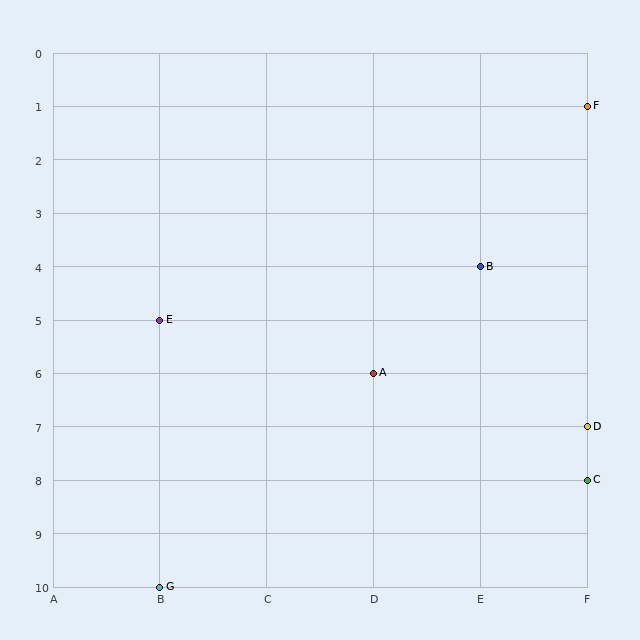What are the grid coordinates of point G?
Point G is at grid coordinates (B, 10).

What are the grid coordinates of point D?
Point D is at grid coordinates (F, 7).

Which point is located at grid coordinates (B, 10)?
Point G is at (B, 10).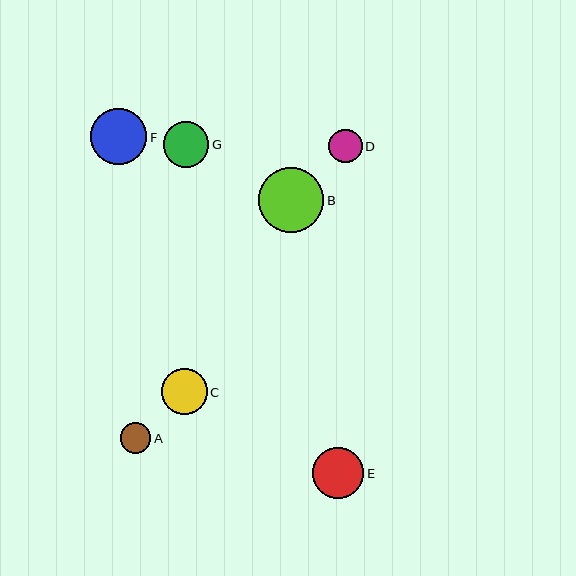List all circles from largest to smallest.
From largest to smallest: B, F, E, C, G, D, A.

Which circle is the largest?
Circle B is the largest with a size of approximately 65 pixels.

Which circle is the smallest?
Circle A is the smallest with a size of approximately 31 pixels.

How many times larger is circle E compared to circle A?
Circle E is approximately 1.7 times the size of circle A.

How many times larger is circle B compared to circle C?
Circle B is approximately 1.4 times the size of circle C.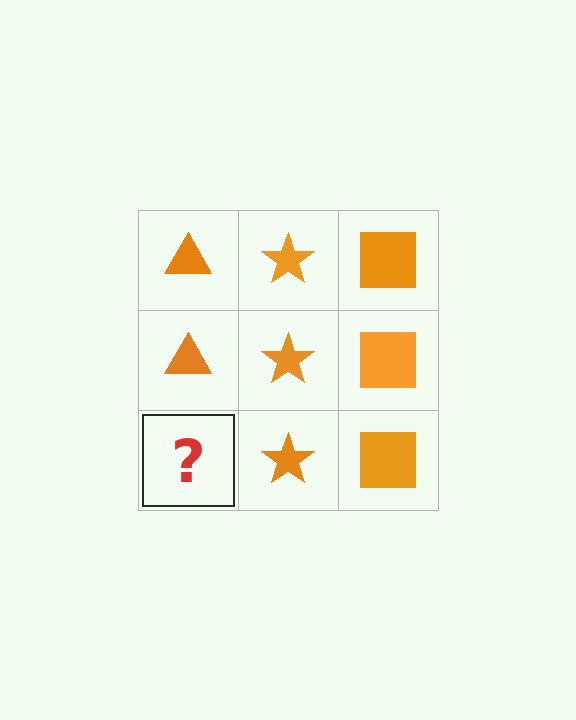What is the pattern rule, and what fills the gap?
The rule is that each column has a consistent shape. The gap should be filled with an orange triangle.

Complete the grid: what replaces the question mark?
The question mark should be replaced with an orange triangle.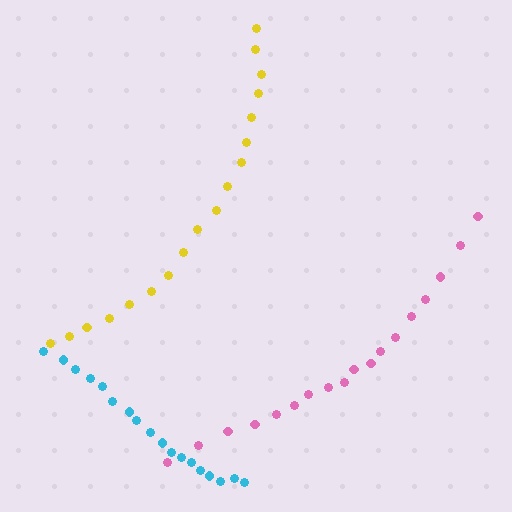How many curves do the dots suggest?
There are 3 distinct paths.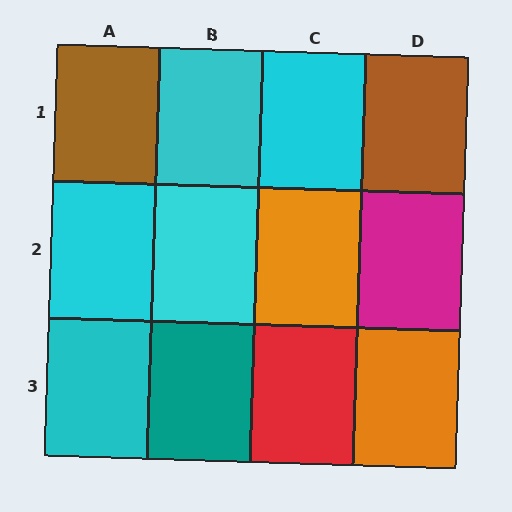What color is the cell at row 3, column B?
Teal.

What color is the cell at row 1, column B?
Cyan.